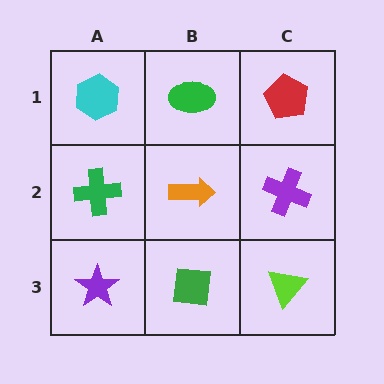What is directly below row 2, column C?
A lime triangle.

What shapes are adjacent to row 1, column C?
A purple cross (row 2, column C), a green ellipse (row 1, column B).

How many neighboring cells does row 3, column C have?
2.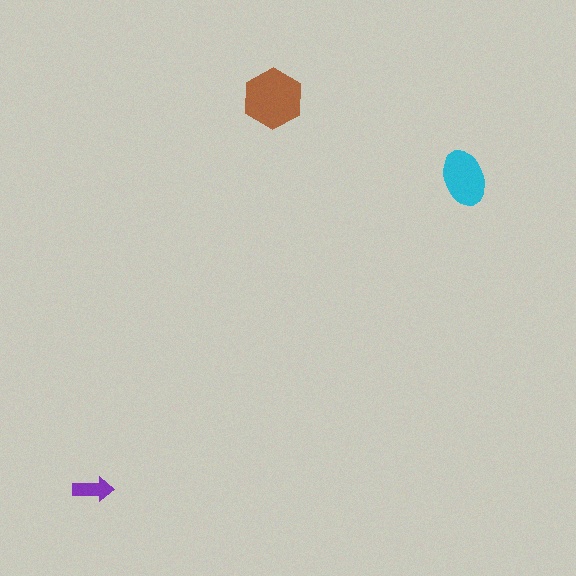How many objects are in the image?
There are 3 objects in the image.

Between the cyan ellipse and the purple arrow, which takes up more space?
The cyan ellipse.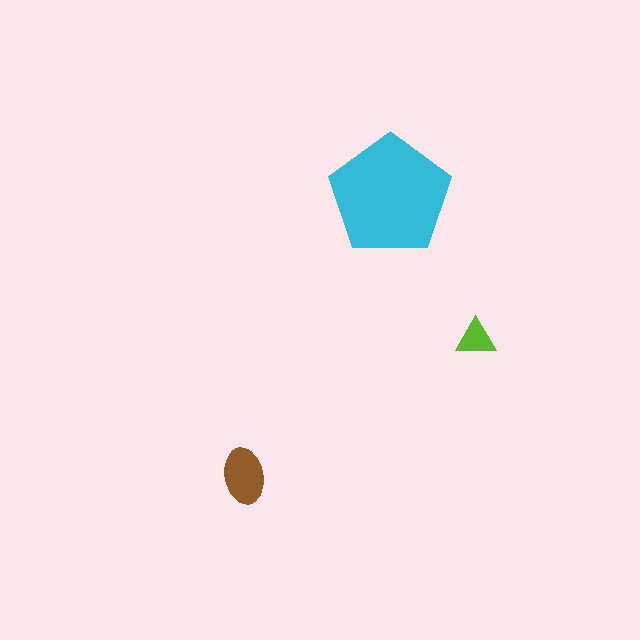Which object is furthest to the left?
The brown ellipse is leftmost.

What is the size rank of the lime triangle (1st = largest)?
3rd.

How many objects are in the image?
There are 3 objects in the image.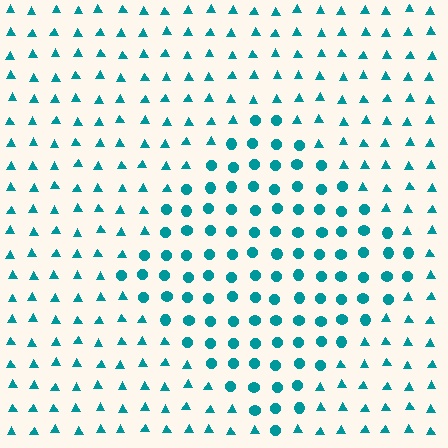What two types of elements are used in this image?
The image uses circles inside the diamond region and triangles outside it.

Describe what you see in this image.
The image is filled with small teal elements arranged in a uniform grid. A diamond-shaped region contains circles, while the surrounding area contains triangles. The boundary is defined purely by the change in element shape.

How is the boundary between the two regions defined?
The boundary is defined by a change in element shape: circles inside vs. triangles outside. All elements share the same color and spacing.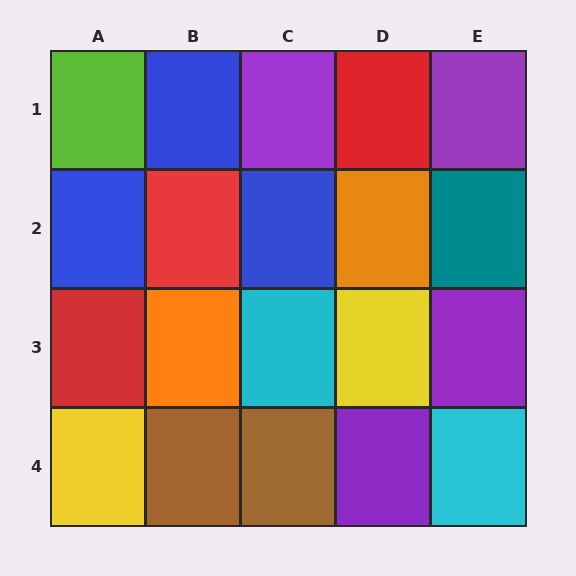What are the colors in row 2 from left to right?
Blue, red, blue, orange, teal.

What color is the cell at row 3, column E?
Purple.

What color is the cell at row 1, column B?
Blue.